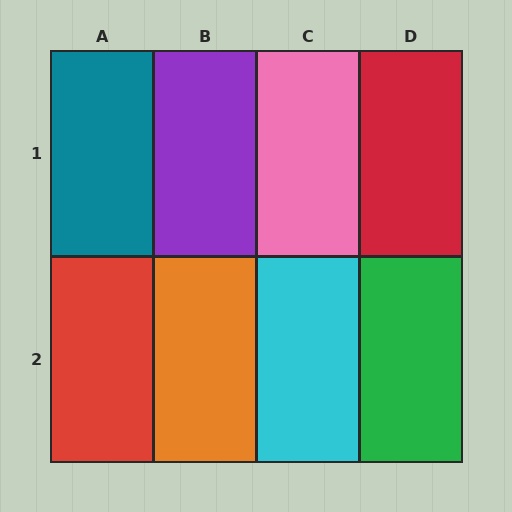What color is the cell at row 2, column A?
Red.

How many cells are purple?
1 cell is purple.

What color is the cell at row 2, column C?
Cyan.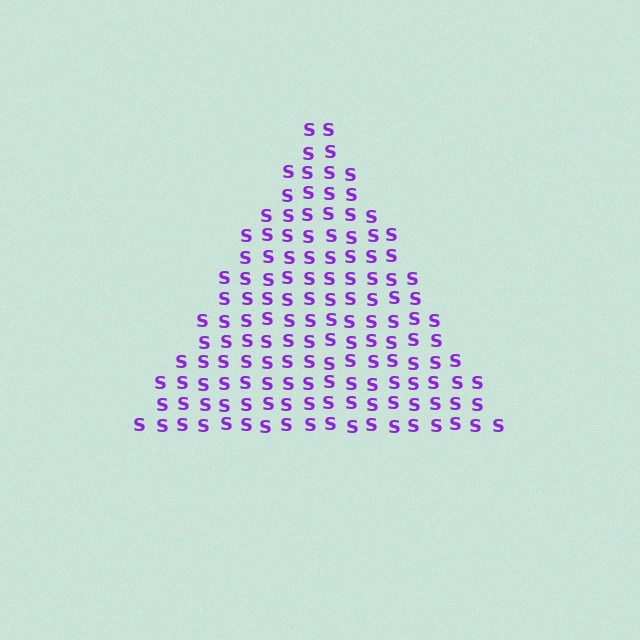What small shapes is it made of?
It is made of small letter S's.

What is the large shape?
The large shape is a triangle.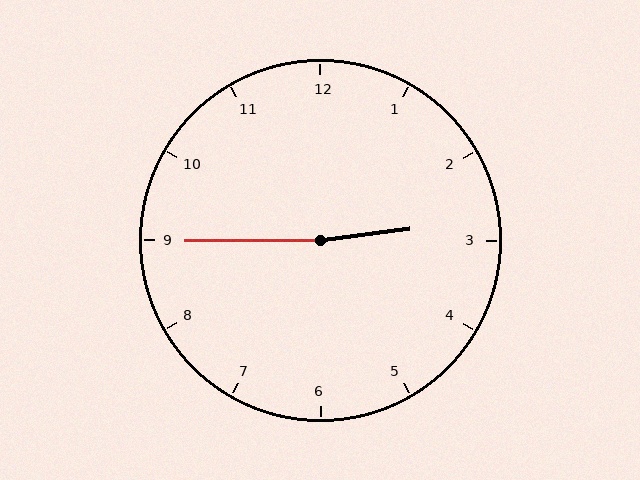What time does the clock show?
2:45.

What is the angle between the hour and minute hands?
Approximately 172 degrees.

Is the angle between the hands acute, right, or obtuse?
It is obtuse.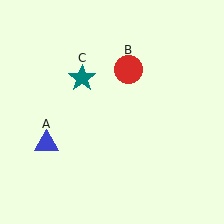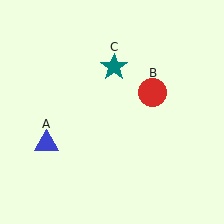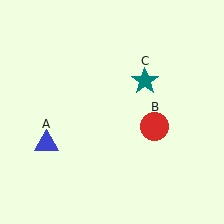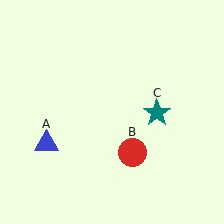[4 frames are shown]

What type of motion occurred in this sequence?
The red circle (object B), teal star (object C) rotated clockwise around the center of the scene.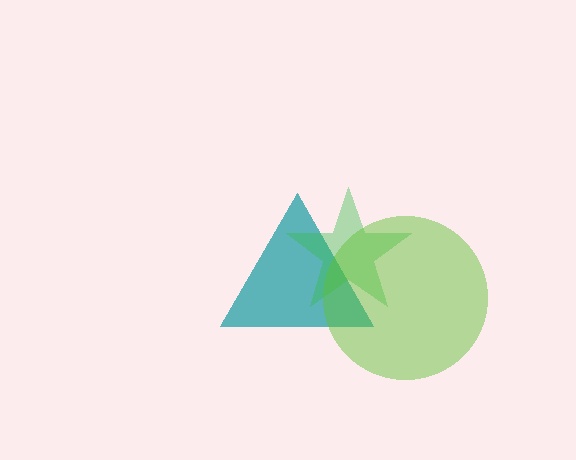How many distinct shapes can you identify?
There are 3 distinct shapes: a teal triangle, a green star, a lime circle.